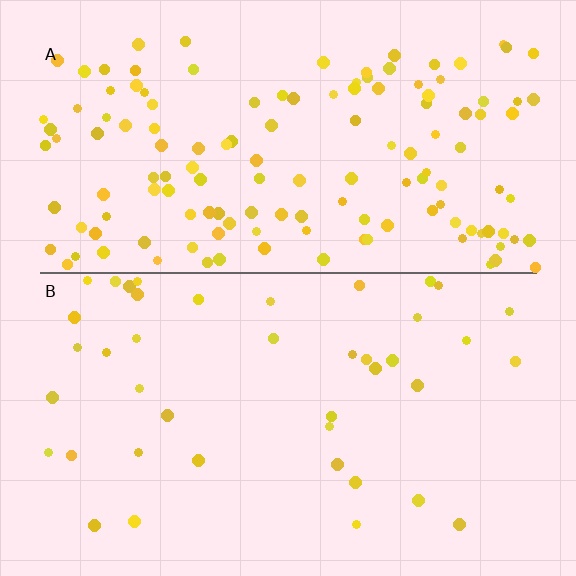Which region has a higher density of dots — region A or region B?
A (the top).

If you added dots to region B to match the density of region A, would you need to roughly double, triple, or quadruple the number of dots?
Approximately triple.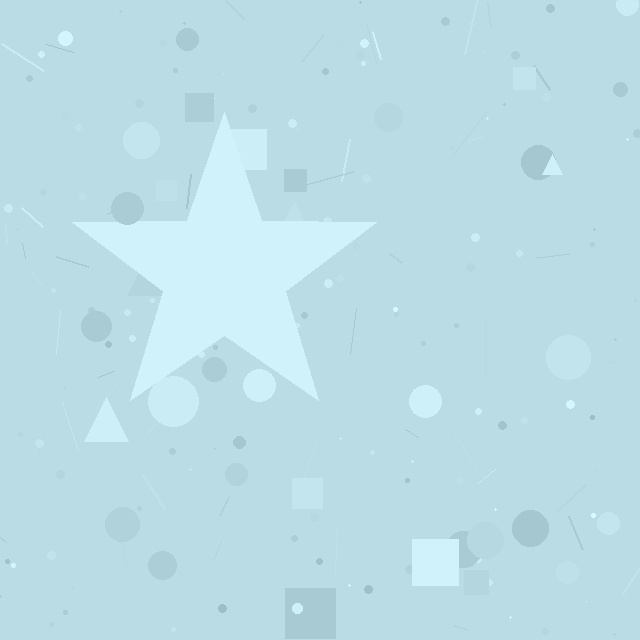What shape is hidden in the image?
A star is hidden in the image.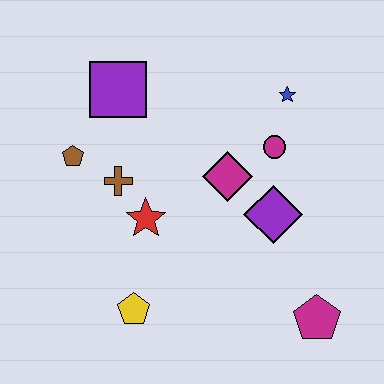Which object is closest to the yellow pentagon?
The red star is closest to the yellow pentagon.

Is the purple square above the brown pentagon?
Yes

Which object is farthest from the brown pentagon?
The magenta pentagon is farthest from the brown pentagon.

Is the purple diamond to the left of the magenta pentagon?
Yes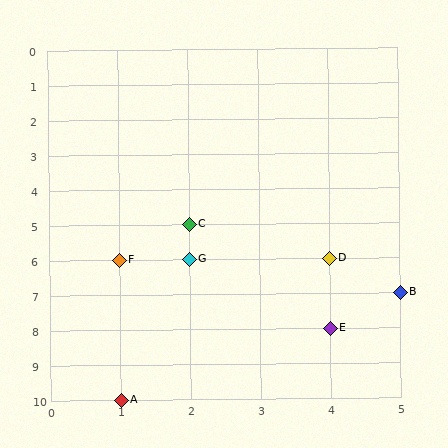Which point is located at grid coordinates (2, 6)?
Point G is at (2, 6).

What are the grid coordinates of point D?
Point D is at grid coordinates (4, 6).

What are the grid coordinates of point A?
Point A is at grid coordinates (1, 10).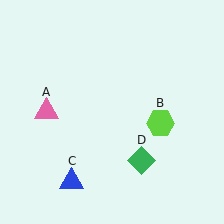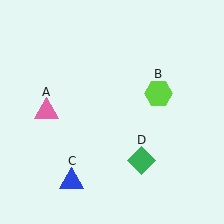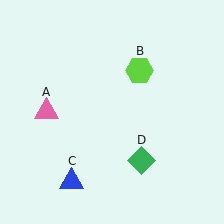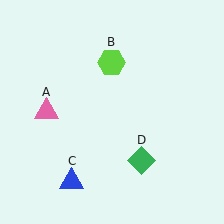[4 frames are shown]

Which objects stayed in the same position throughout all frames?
Pink triangle (object A) and blue triangle (object C) and green diamond (object D) remained stationary.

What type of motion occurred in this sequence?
The lime hexagon (object B) rotated counterclockwise around the center of the scene.